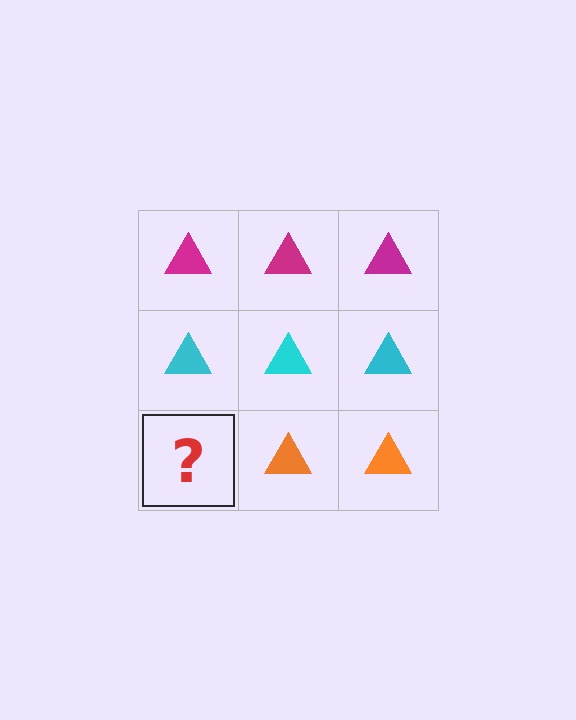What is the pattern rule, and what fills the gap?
The rule is that each row has a consistent color. The gap should be filled with an orange triangle.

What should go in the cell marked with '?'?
The missing cell should contain an orange triangle.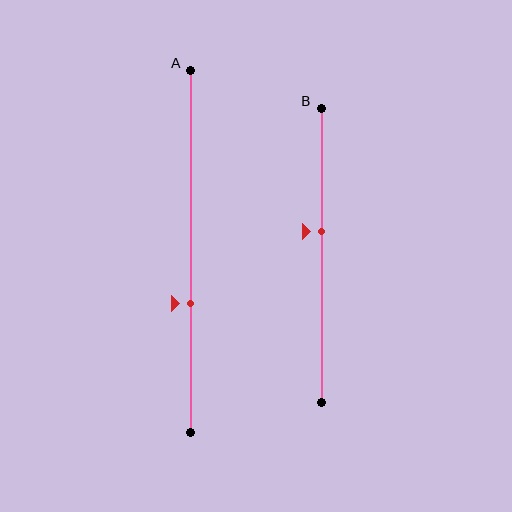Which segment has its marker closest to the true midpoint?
Segment B has its marker closest to the true midpoint.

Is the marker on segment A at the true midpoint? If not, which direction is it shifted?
No, the marker on segment A is shifted downward by about 14% of the segment length.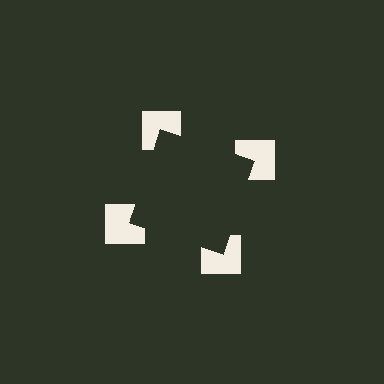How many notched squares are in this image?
There are 4 — one at each vertex of the illusory square.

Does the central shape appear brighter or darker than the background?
It typically appears slightly darker than the background, even though no actual brightness change is drawn.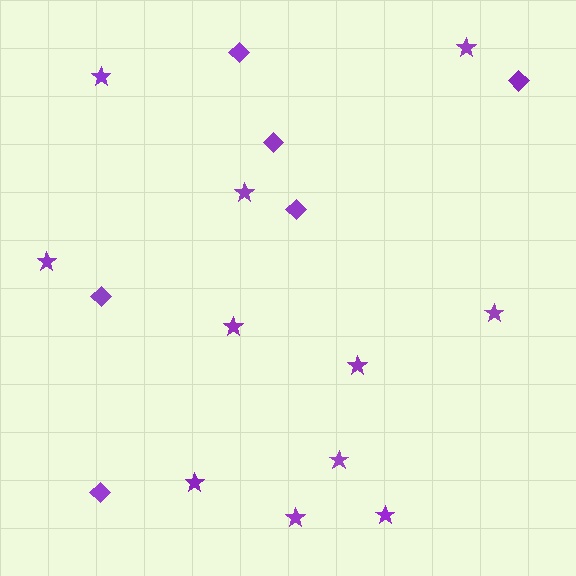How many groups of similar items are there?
There are 2 groups: one group of stars (11) and one group of diamonds (6).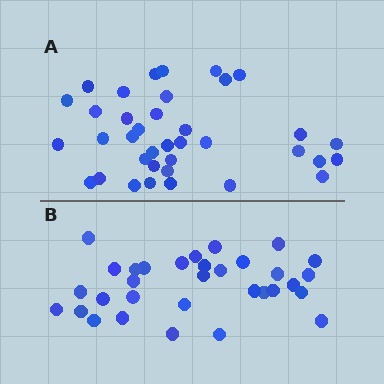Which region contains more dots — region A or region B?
Region A (the top region) has more dots.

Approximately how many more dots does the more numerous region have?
Region A has about 5 more dots than region B.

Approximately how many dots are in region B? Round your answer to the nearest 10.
About 30 dots. (The exact count is 32, which rounds to 30.)